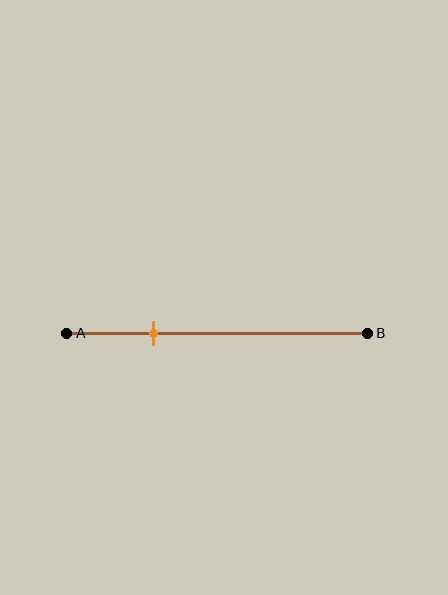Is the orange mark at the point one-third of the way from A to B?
No, the mark is at about 30% from A, not at the 33% one-third point.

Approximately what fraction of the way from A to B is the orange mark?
The orange mark is approximately 30% of the way from A to B.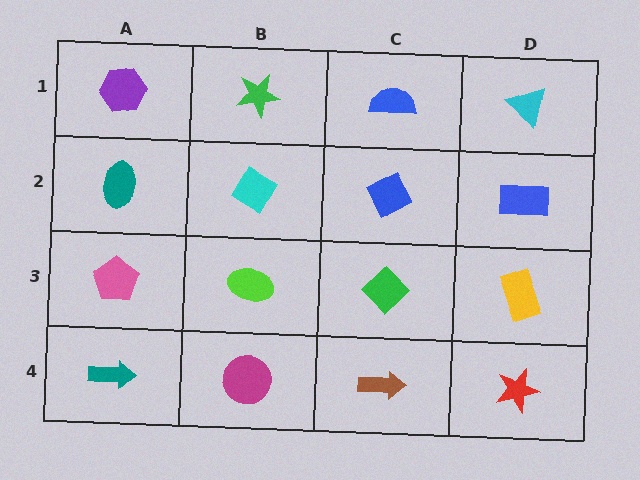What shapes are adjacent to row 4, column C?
A green diamond (row 3, column C), a magenta circle (row 4, column B), a red star (row 4, column D).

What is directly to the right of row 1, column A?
A green star.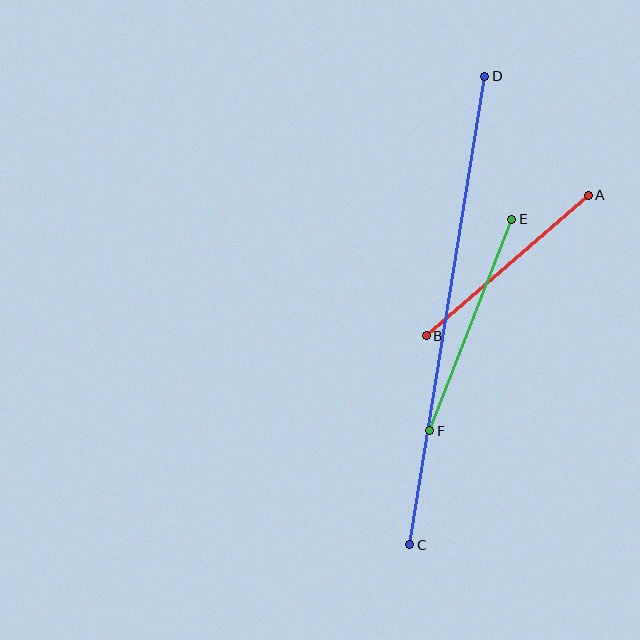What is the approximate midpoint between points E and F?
The midpoint is at approximately (471, 325) pixels.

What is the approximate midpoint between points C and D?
The midpoint is at approximately (447, 310) pixels.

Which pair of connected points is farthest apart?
Points C and D are farthest apart.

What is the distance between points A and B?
The distance is approximately 214 pixels.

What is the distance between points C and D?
The distance is approximately 475 pixels.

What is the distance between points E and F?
The distance is approximately 227 pixels.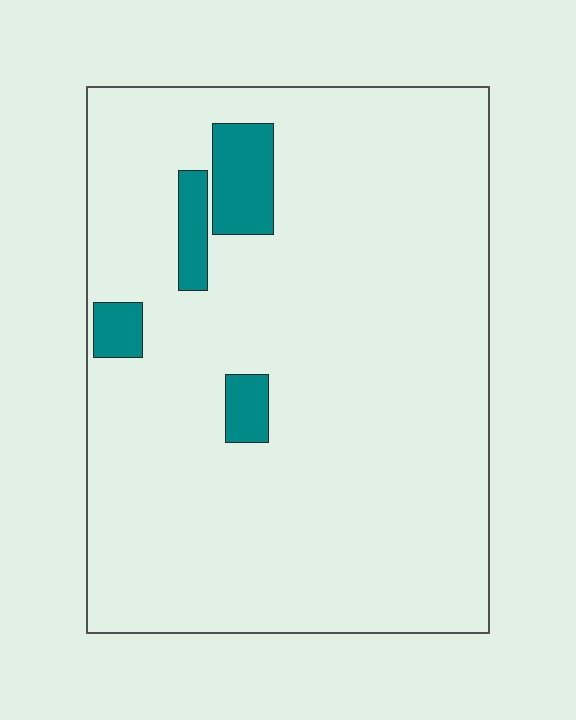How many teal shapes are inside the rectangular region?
4.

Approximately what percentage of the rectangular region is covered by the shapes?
Approximately 5%.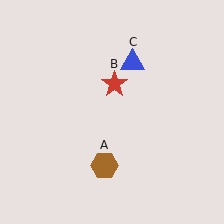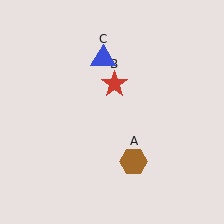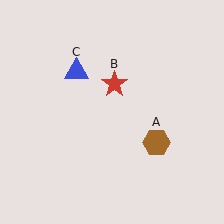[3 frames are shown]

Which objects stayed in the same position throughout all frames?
Red star (object B) remained stationary.